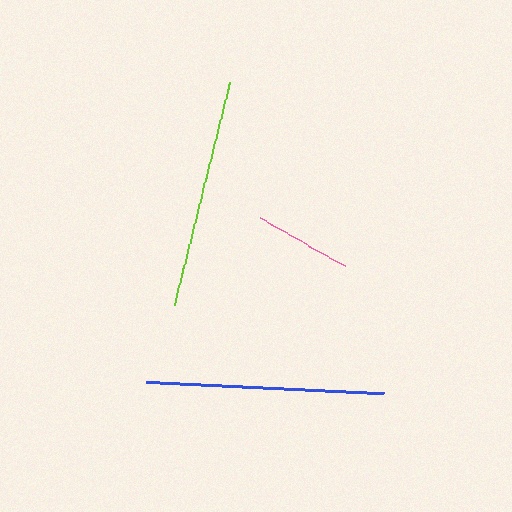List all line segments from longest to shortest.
From longest to shortest: blue, lime, pink.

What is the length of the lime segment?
The lime segment is approximately 231 pixels long.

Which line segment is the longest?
The blue line is the longest at approximately 238 pixels.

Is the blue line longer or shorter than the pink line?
The blue line is longer than the pink line.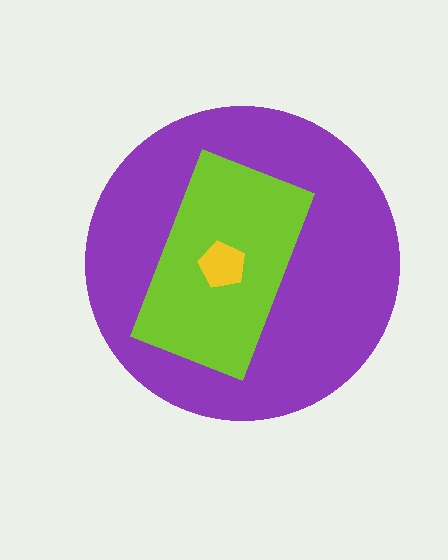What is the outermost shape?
The purple circle.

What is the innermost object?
The yellow pentagon.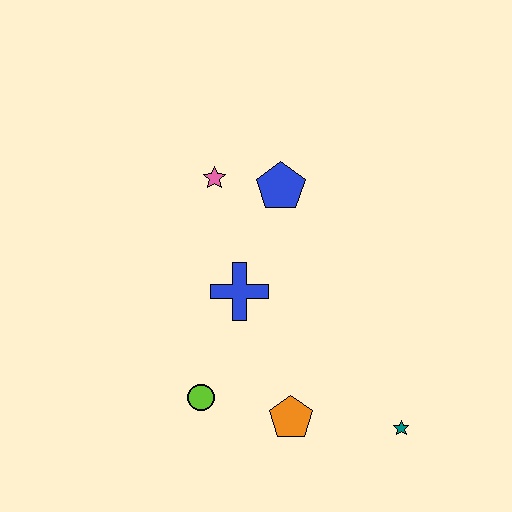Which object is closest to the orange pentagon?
The lime circle is closest to the orange pentagon.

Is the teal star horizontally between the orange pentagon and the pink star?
No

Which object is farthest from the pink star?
The teal star is farthest from the pink star.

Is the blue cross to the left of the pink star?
No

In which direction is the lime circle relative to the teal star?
The lime circle is to the left of the teal star.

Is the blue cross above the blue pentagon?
No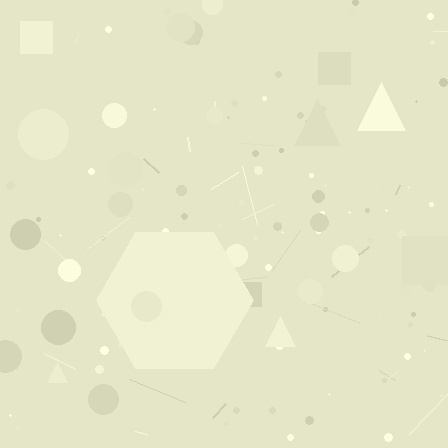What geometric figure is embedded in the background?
A hexagon is embedded in the background.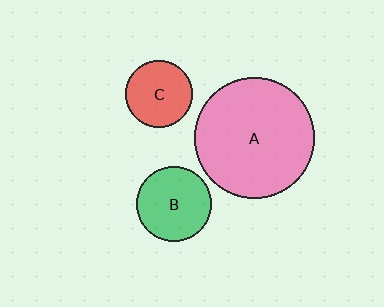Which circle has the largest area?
Circle A (pink).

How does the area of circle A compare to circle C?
Approximately 3.2 times.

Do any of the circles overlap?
No, none of the circles overlap.